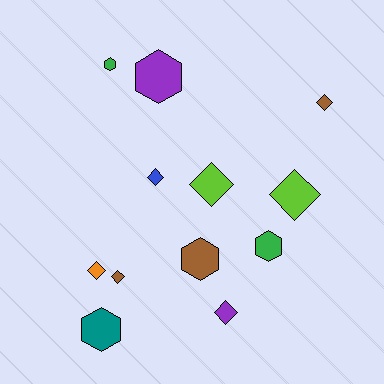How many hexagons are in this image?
There are 5 hexagons.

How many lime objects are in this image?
There are 2 lime objects.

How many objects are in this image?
There are 12 objects.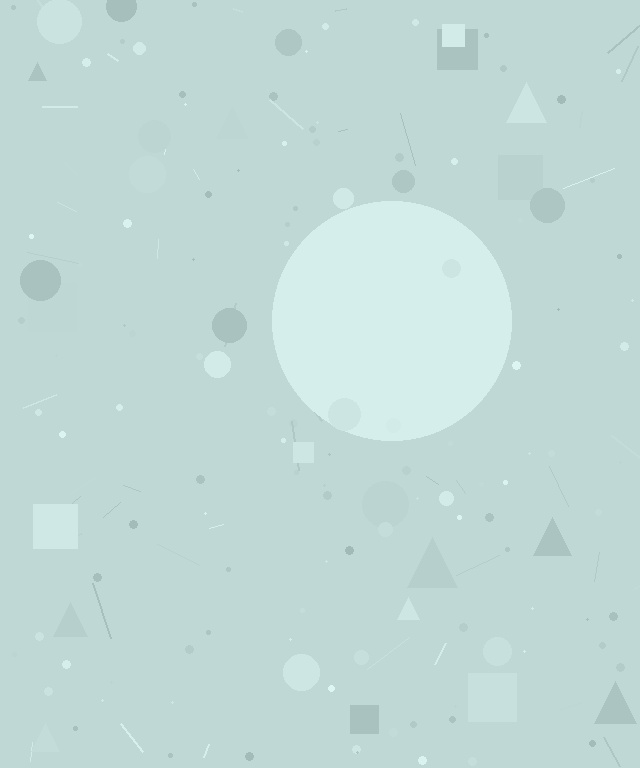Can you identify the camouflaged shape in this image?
The camouflaged shape is a circle.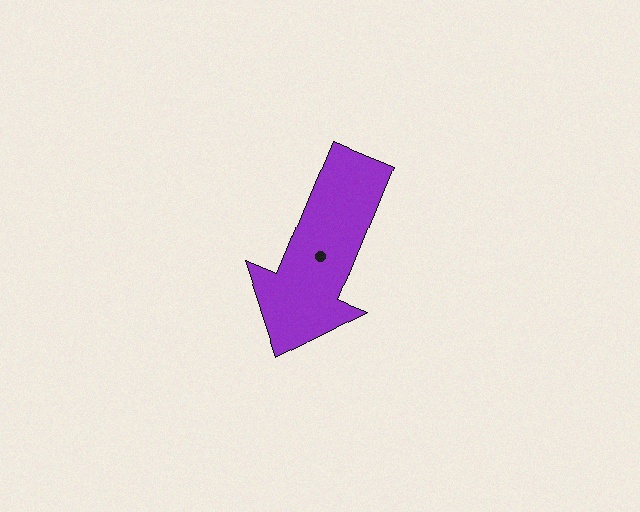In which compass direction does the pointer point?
South.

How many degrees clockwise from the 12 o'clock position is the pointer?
Approximately 202 degrees.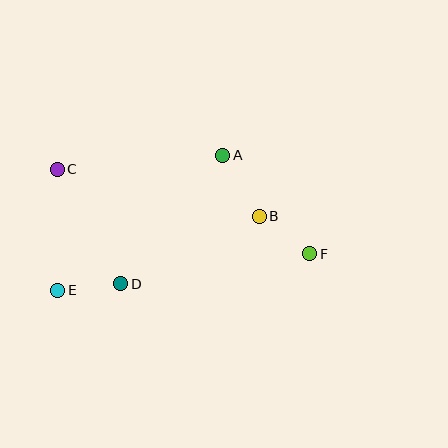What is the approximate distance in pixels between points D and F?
The distance between D and F is approximately 191 pixels.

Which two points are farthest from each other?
Points C and F are farthest from each other.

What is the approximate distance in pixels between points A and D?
The distance between A and D is approximately 164 pixels.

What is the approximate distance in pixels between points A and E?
The distance between A and E is approximately 213 pixels.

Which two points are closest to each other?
Points B and F are closest to each other.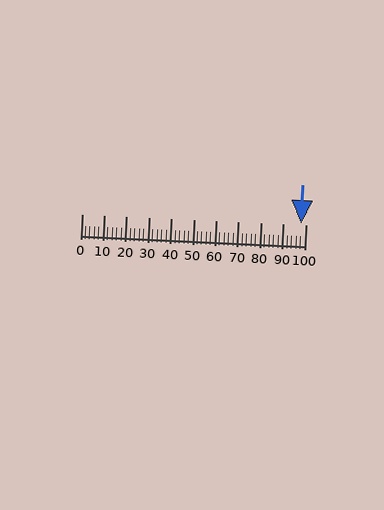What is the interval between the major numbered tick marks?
The major tick marks are spaced 10 units apart.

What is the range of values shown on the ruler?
The ruler shows values from 0 to 100.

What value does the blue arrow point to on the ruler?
The blue arrow points to approximately 98.